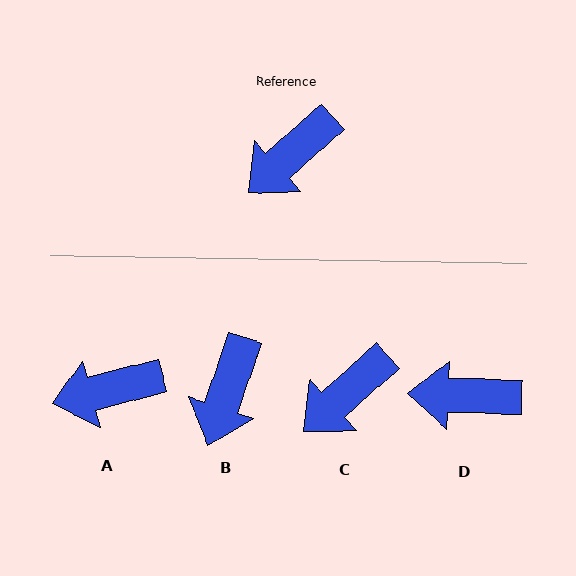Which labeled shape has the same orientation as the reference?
C.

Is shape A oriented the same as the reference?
No, it is off by about 27 degrees.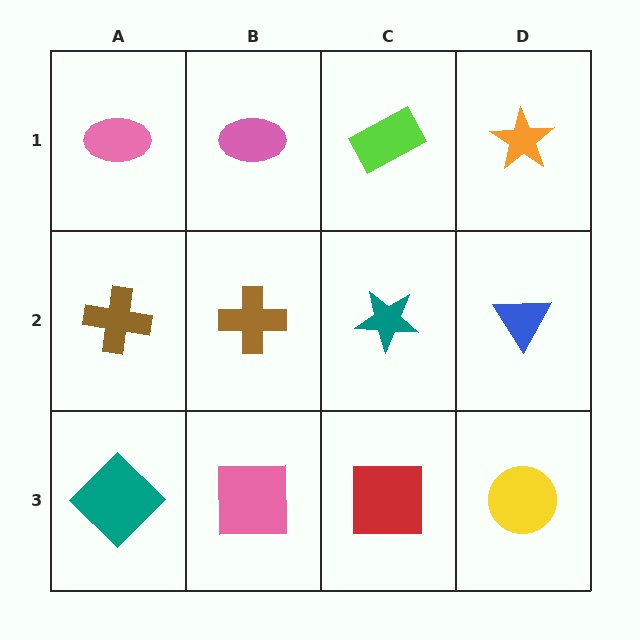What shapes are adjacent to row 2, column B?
A pink ellipse (row 1, column B), a pink square (row 3, column B), a brown cross (row 2, column A), a teal star (row 2, column C).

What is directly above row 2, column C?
A lime rectangle.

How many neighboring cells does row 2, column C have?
4.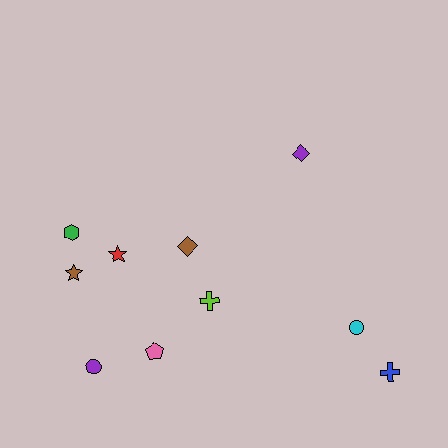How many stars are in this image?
There are 2 stars.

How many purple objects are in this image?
There are 2 purple objects.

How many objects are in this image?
There are 10 objects.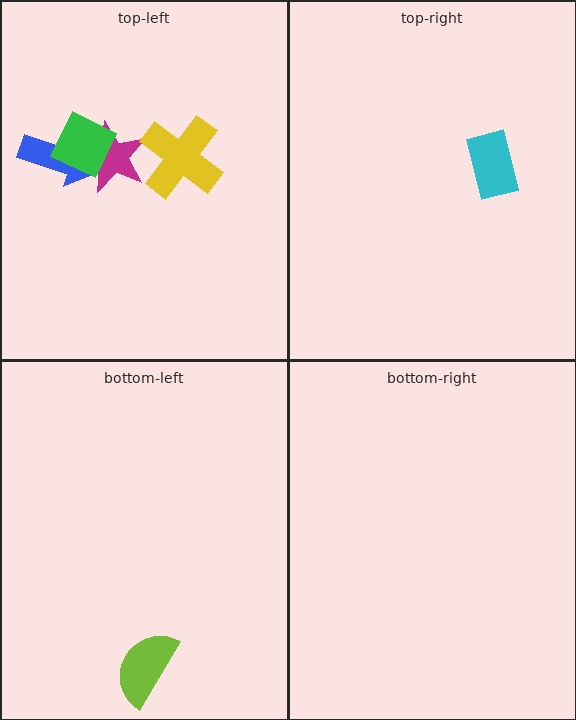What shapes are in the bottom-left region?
The lime semicircle.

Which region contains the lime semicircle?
The bottom-left region.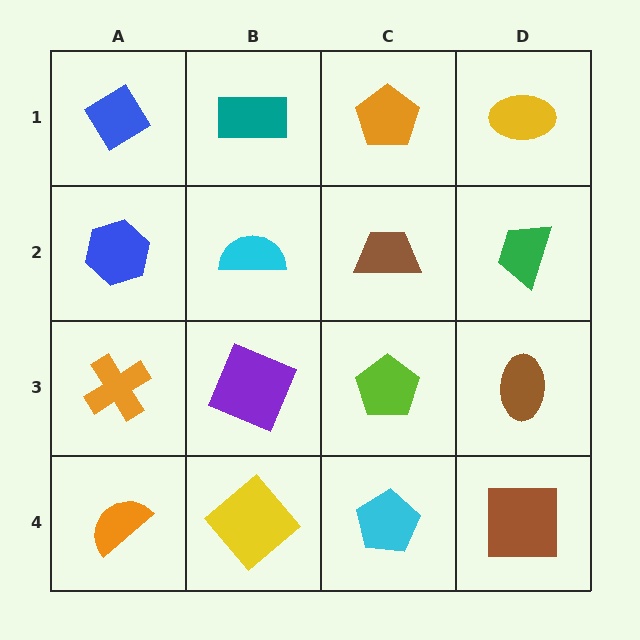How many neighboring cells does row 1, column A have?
2.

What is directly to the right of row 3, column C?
A brown ellipse.